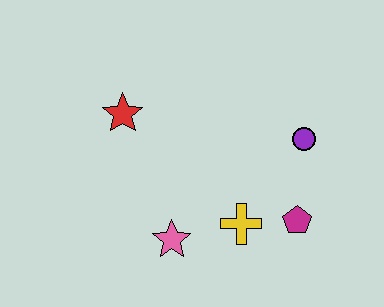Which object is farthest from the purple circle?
The red star is farthest from the purple circle.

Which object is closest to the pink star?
The yellow cross is closest to the pink star.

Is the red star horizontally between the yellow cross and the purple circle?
No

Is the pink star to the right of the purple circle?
No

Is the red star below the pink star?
No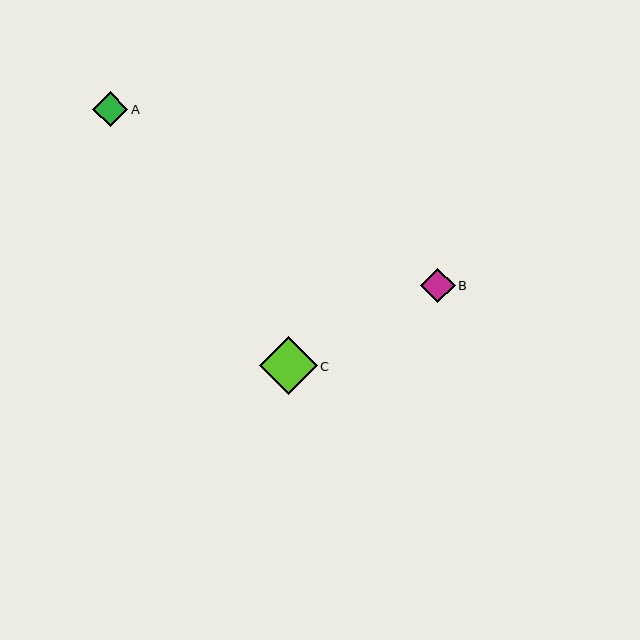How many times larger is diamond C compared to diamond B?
Diamond C is approximately 1.7 times the size of diamond B.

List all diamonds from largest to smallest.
From largest to smallest: C, A, B.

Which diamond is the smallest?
Diamond B is the smallest with a size of approximately 35 pixels.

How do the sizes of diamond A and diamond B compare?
Diamond A and diamond B are approximately the same size.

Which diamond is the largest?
Diamond C is the largest with a size of approximately 58 pixels.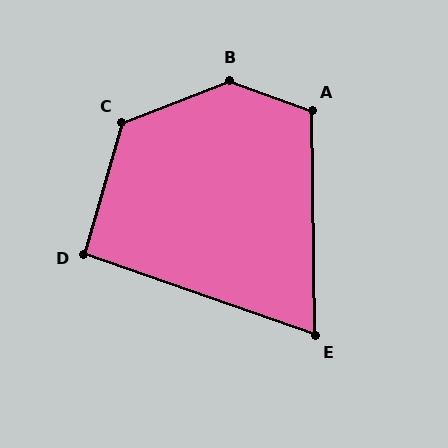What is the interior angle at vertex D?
Approximately 93 degrees (approximately right).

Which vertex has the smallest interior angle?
E, at approximately 70 degrees.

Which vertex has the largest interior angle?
B, at approximately 138 degrees.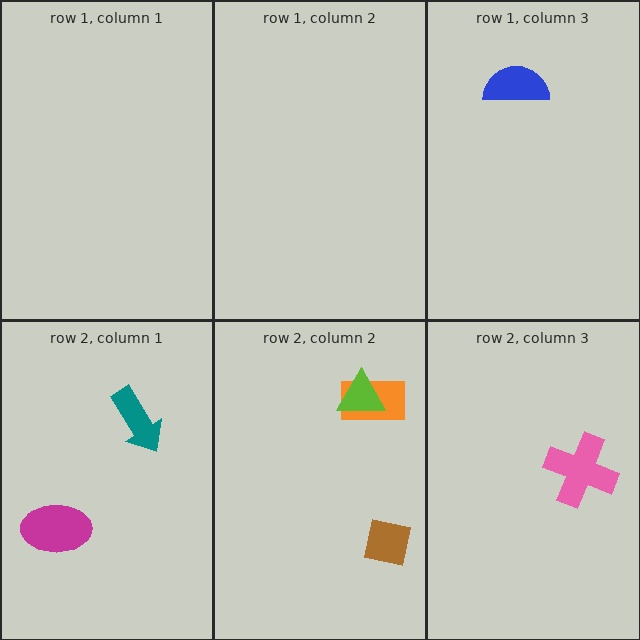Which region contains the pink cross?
The row 2, column 3 region.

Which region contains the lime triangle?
The row 2, column 2 region.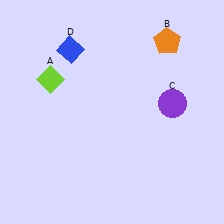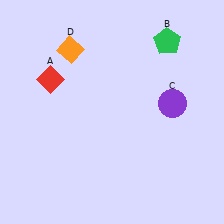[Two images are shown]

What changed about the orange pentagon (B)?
In Image 1, B is orange. In Image 2, it changed to green.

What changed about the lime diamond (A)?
In Image 1, A is lime. In Image 2, it changed to red.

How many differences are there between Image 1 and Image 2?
There are 3 differences between the two images.